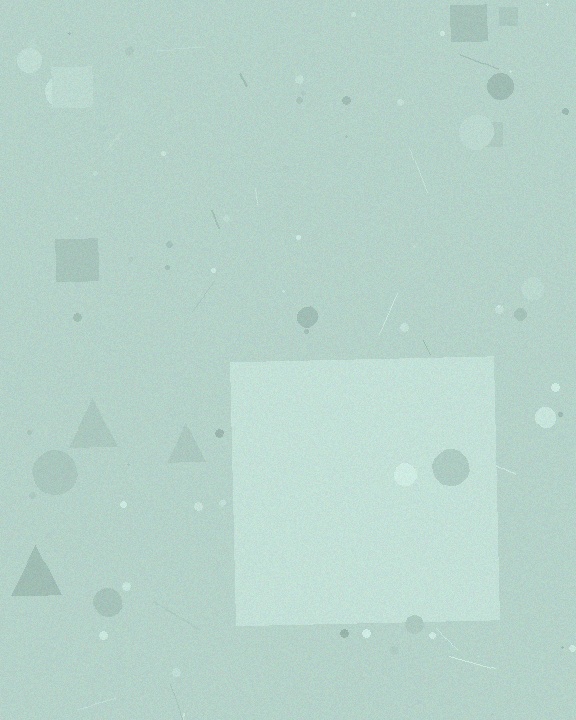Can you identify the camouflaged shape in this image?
The camouflaged shape is a square.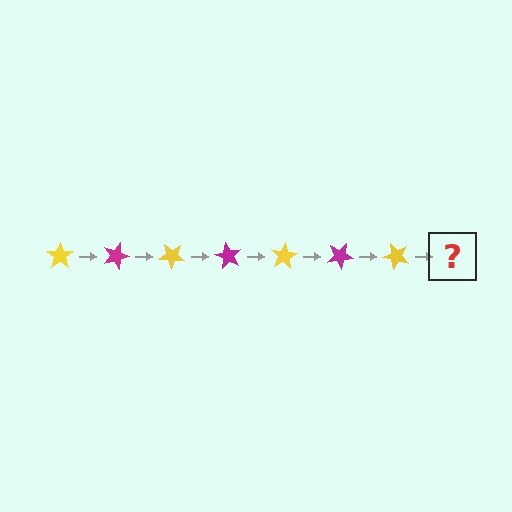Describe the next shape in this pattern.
It should be a magenta star, rotated 140 degrees from the start.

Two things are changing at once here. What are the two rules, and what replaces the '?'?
The two rules are that it rotates 20 degrees each step and the color cycles through yellow and magenta. The '?' should be a magenta star, rotated 140 degrees from the start.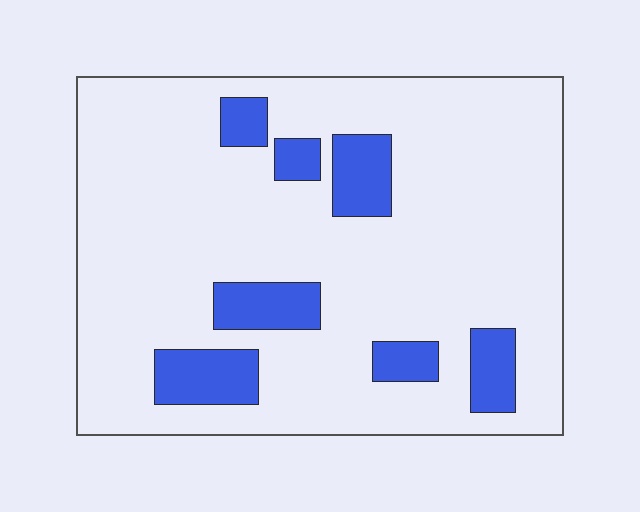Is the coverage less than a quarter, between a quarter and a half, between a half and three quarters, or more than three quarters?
Less than a quarter.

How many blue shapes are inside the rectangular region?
7.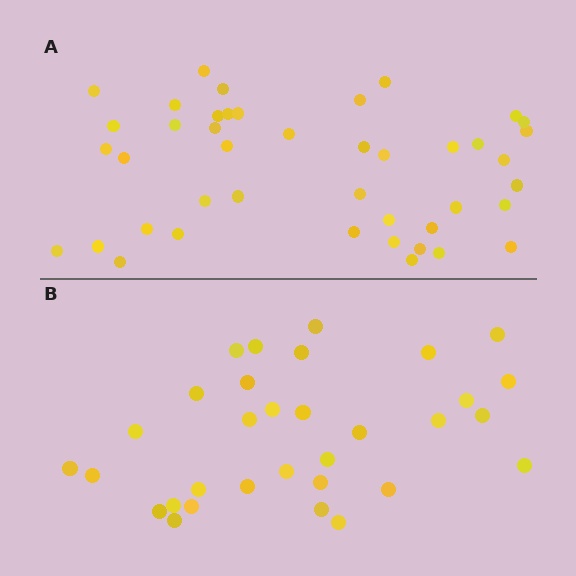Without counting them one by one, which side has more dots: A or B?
Region A (the top region) has more dots.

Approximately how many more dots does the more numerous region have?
Region A has roughly 12 or so more dots than region B.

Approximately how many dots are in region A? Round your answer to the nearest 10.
About 40 dots. (The exact count is 43, which rounds to 40.)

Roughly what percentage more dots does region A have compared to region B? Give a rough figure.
About 35% more.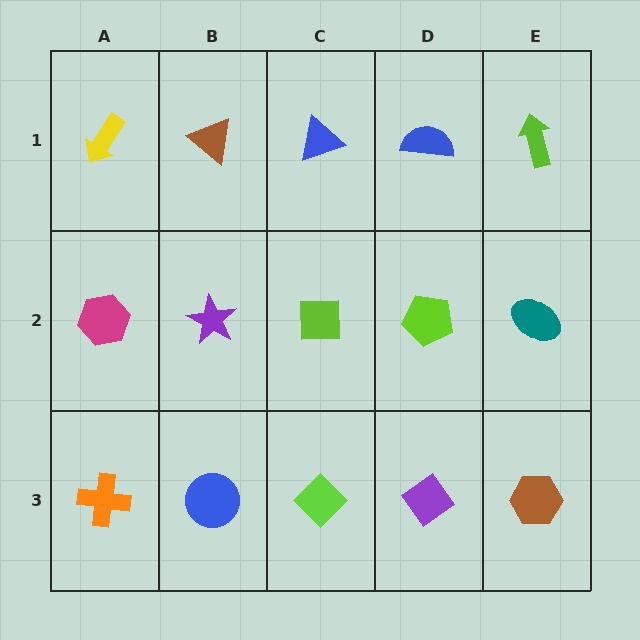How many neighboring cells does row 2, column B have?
4.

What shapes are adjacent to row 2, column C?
A blue triangle (row 1, column C), a lime diamond (row 3, column C), a purple star (row 2, column B), a lime pentagon (row 2, column D).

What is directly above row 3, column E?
A teal ellipse.